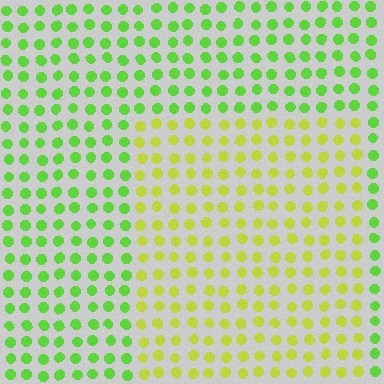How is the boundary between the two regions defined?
The boundary is defined purely by a slight shift in hue (about 38 degrees). Spacing, size, and orientation are identical on both sides.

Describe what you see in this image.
The image is filled with small lime elements in a uniform arrangement. A rectangle-shaped region is visible where the elements are tinted to a slightly different hue, forming a subtle color boundary.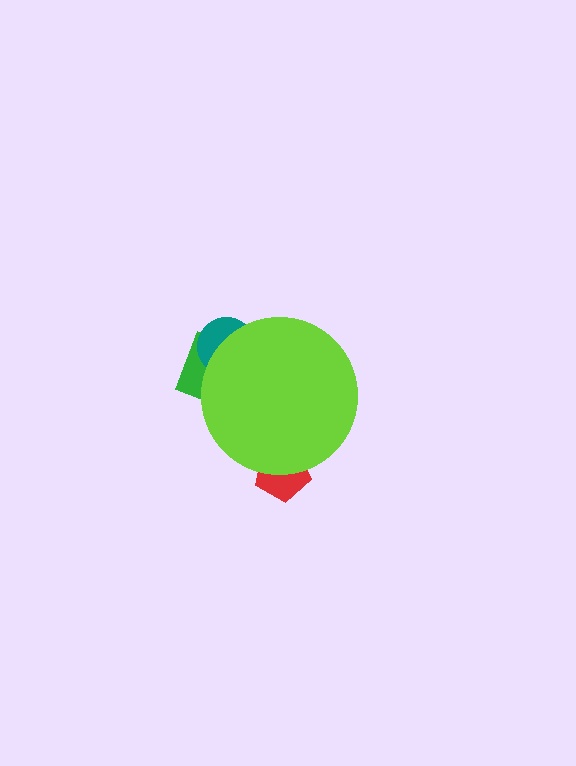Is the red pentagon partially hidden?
Yes, the red pentagon is partially hidden behind the lime circle.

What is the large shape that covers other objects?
A lime circle.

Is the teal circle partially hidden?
Yes, the teal circle is partially hidden behind the lime circle.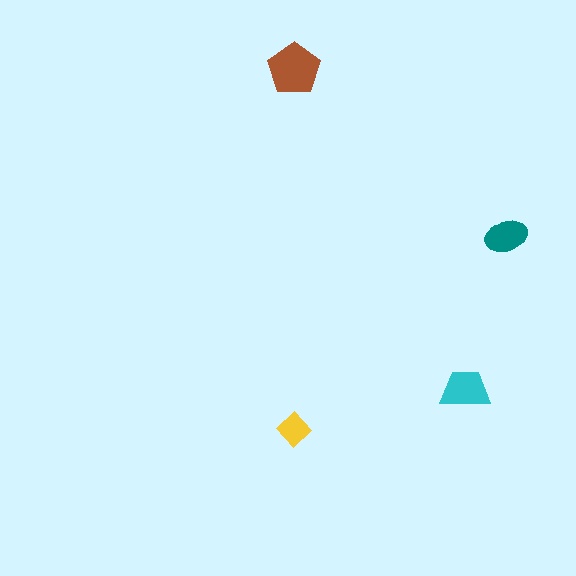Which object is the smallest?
The yellow diamond.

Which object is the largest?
The brown pentagon.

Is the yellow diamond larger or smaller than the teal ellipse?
Smaller.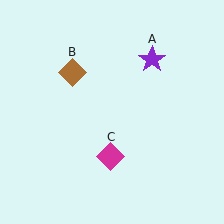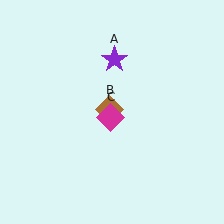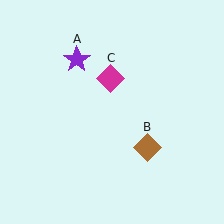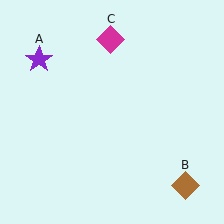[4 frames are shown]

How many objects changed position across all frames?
3 objects changed position: purple star (object A), brown diamond (object B), magenta diamond (object C).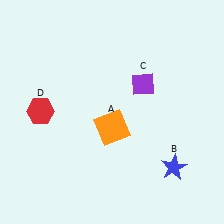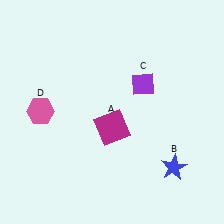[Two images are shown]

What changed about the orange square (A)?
In Image 1, A is orange. In Image 2, it changed to magenta.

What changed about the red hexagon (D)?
In Image 1, D is red. In Image 2, it changed to pink.